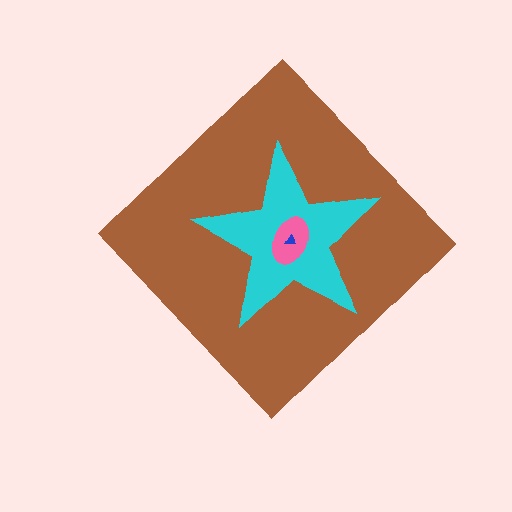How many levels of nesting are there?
4.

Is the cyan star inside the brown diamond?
Yes.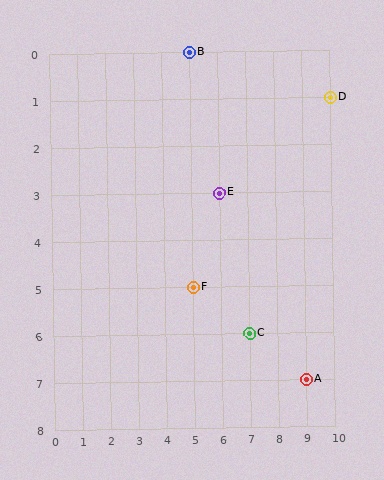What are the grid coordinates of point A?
Point A is at grid coordinates (9, 7).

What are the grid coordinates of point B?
Point B is at grid coordinates (5, 0).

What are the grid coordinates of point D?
Point D is at grid coordinates (10, 1).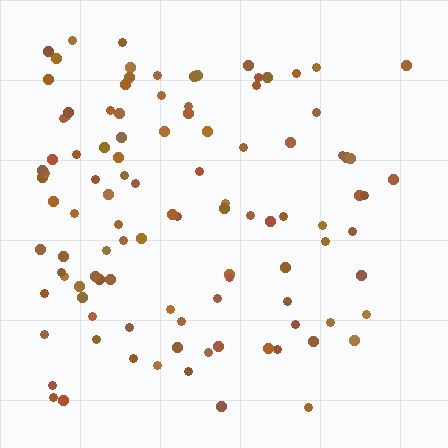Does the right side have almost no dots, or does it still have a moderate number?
Still a moderate number, just noticeably fewer than the left.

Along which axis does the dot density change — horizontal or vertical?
Horizontal.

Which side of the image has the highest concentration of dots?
The left.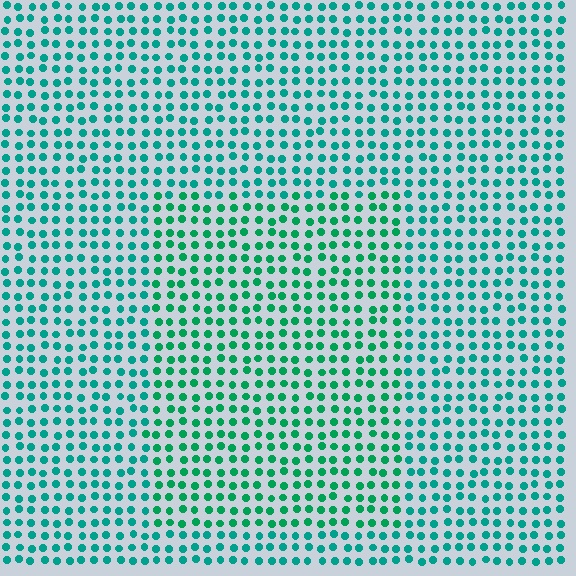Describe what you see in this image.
The image is filled with small teal elements in a uniform arrangement. A rectangle-shaped region is visible where the elements are tinted to a slightly different hue, forming a subtle color boundary.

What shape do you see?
I see a rectangle.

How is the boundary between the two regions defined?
The boundary is defined purely by a slight shift in hue (about 22 degrees). Spacing, size, and orientation are identical on both sides.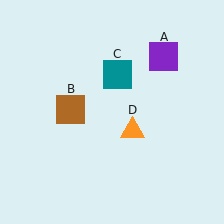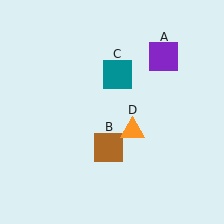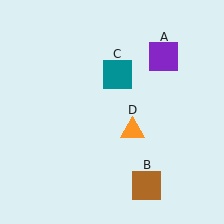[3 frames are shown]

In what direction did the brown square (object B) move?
The brown square (object B) moved down and to the right.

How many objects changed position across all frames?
1 object changed position: brown square (object B).